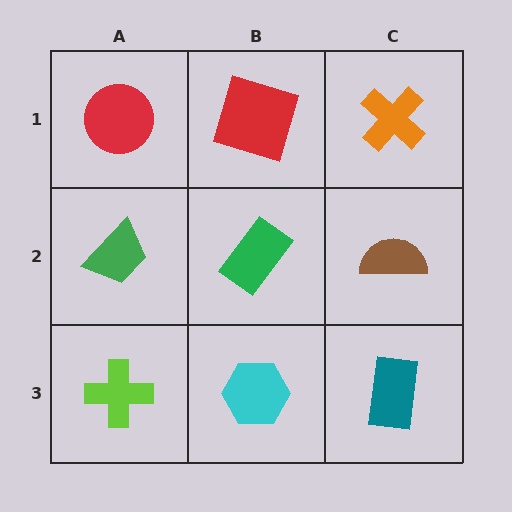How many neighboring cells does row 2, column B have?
4.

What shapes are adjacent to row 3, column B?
A green rectangle (row 2, column B), a lime cross (row 3, column A), a teal rectangle (row 3, column C).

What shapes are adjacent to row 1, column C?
A brown semicircle (row 2, column C), a red square (row 1, column B).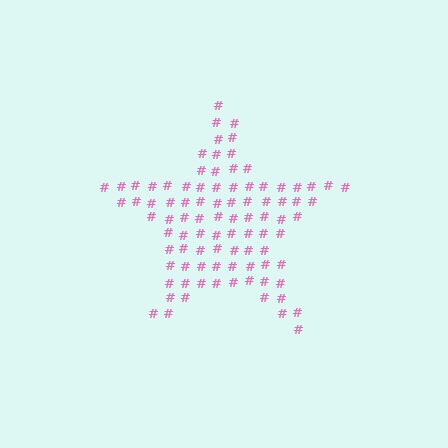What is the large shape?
The large shape is a star.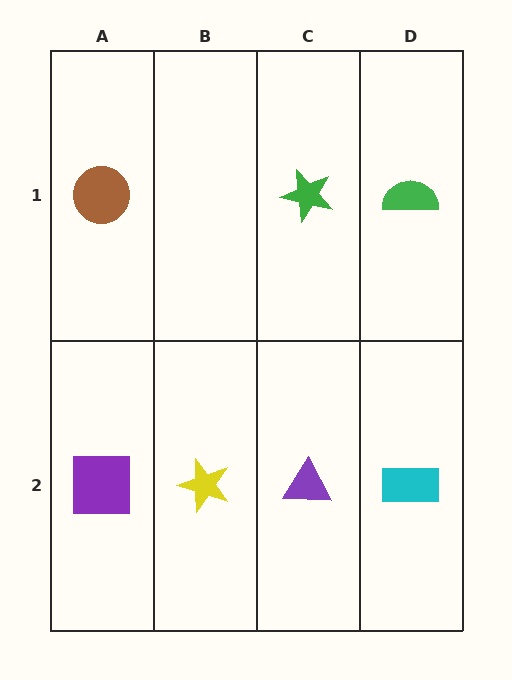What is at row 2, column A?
A purple square.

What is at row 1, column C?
A green star.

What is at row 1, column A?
A brown circle.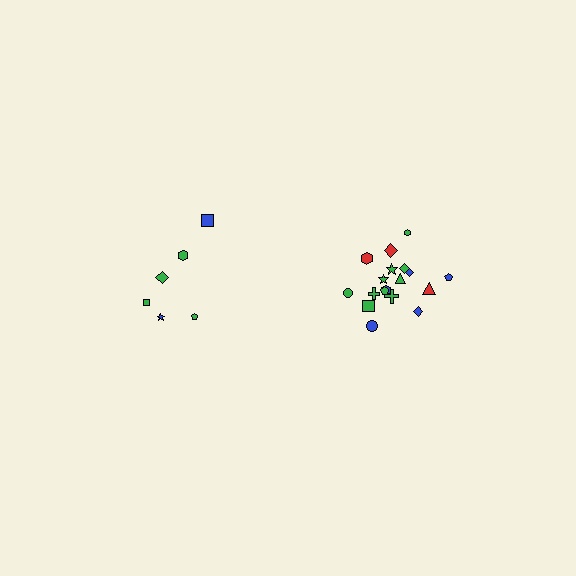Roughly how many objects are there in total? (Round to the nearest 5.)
Roughly 25 objects in total.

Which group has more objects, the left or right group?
The right group.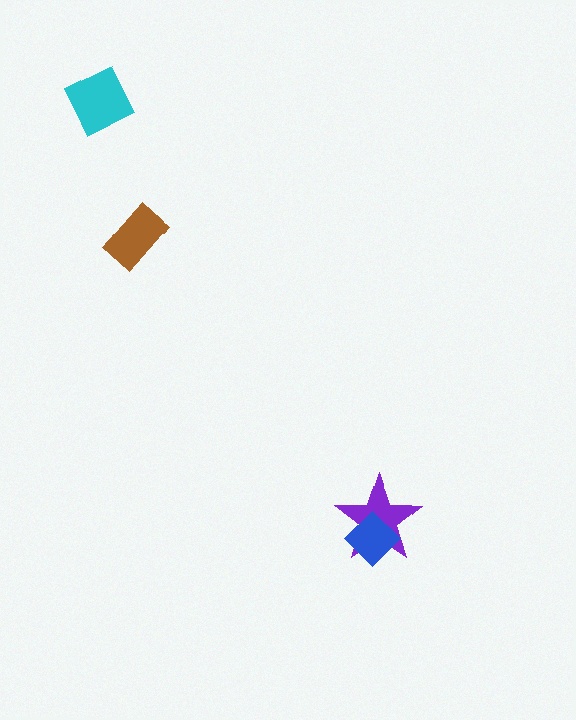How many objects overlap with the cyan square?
0 objects overlap with the cyan square.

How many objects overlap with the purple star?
1 object overlaps with the purple star.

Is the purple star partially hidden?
Yes, it is partially covered by another shape.